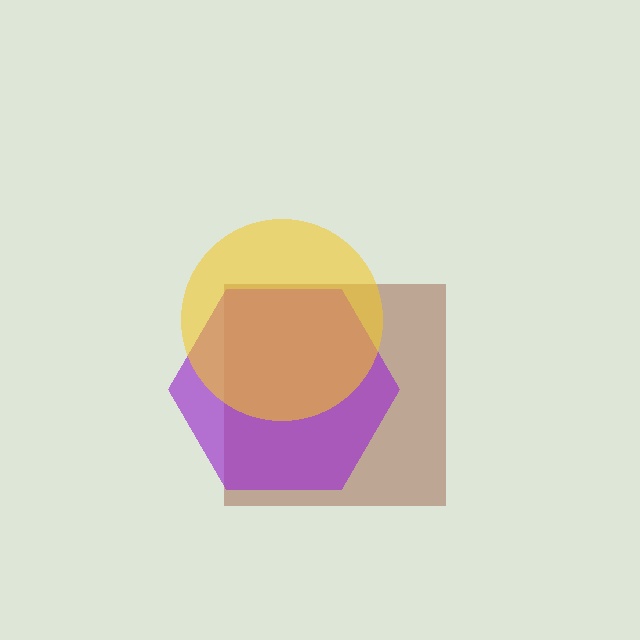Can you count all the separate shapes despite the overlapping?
Yes, there are 3 separate shapes.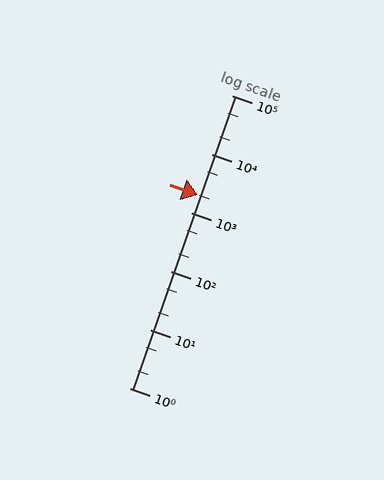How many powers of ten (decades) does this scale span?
The scale spans 5 decades, from 1 to 100000.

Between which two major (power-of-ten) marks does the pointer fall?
The pointer is between 1000 and 10000.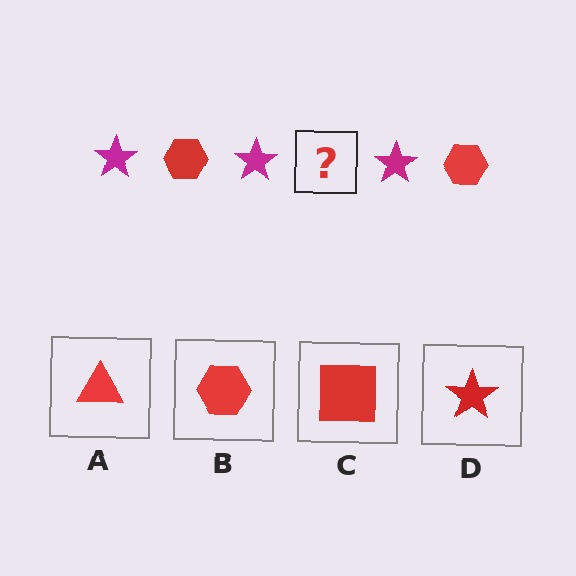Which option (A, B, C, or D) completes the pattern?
B.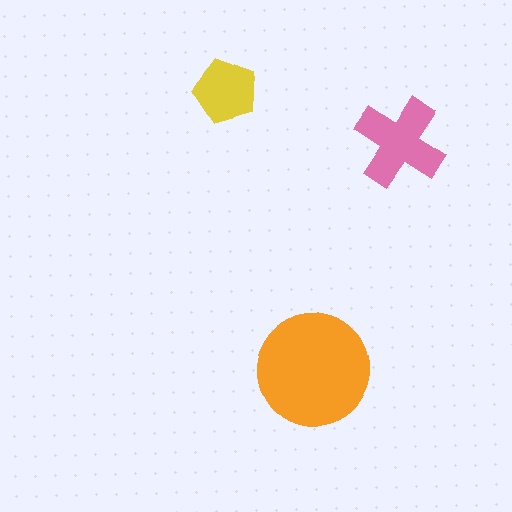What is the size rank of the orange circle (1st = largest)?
1st.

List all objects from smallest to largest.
The yellow pentagon, the pink cross, the orange circle.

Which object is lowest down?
The orange circle is bottommost.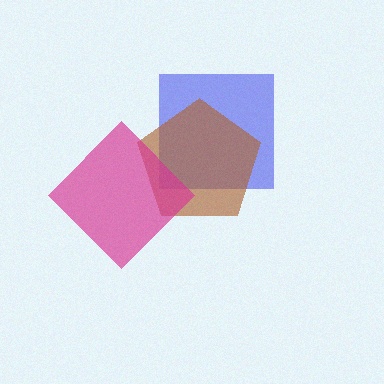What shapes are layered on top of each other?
The layered shapes are: a blue square, a brown pentagon, a magenta diamond.